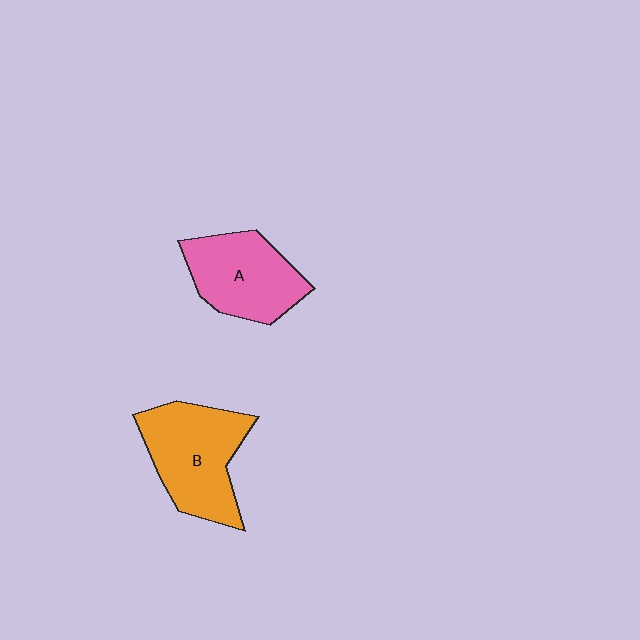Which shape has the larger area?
Shape B (orange).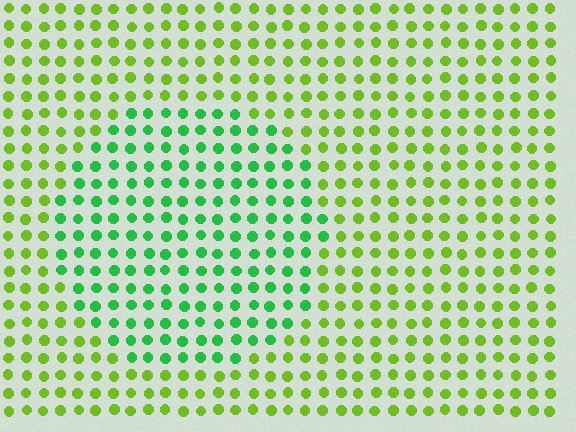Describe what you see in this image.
The image is filled with small lime elements in a uniform arrangement. A circle-shaped region is visible where the elements are tinted to a slightly different hue, forming a subtle color boundary.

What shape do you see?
I see a circle.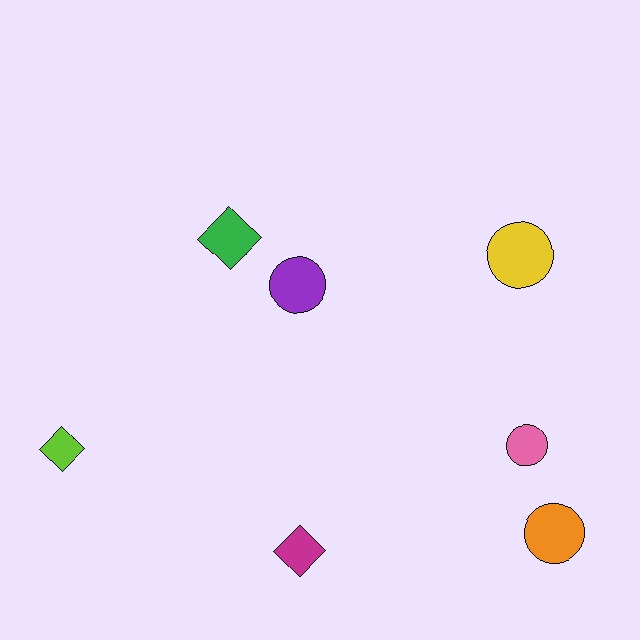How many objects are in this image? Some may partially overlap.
There are 7 objects.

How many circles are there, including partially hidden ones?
There are 4 circles.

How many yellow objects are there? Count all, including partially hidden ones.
There is 1 yellow object.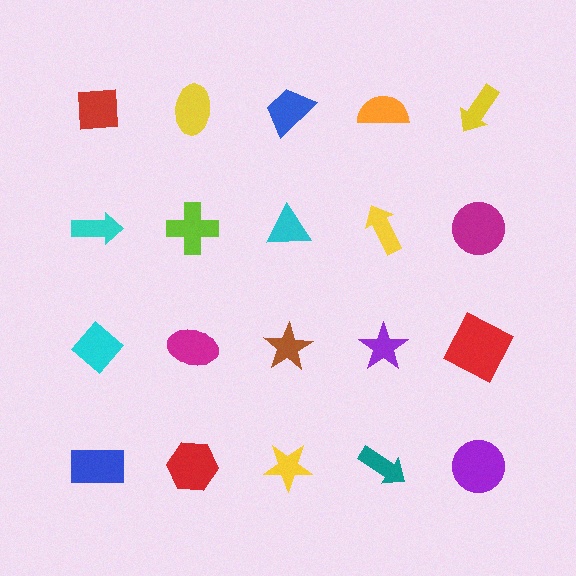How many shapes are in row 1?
5 shapes.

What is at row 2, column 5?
A magenta circle.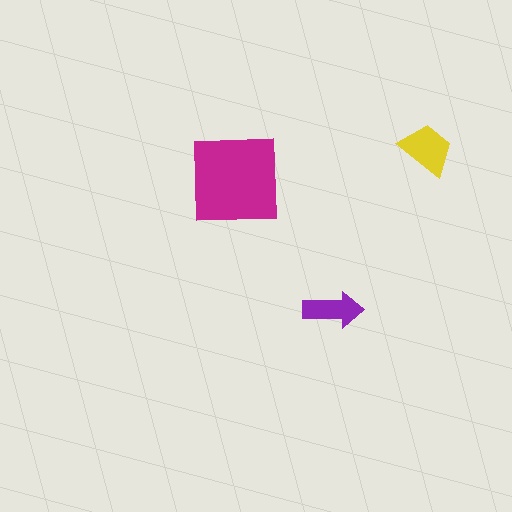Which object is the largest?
The magenta square.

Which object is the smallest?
The purple arrow.